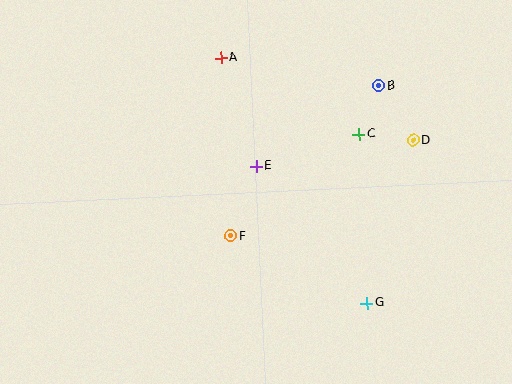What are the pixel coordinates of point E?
Point E is at (256, 166).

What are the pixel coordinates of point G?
Point G is at (367, 303).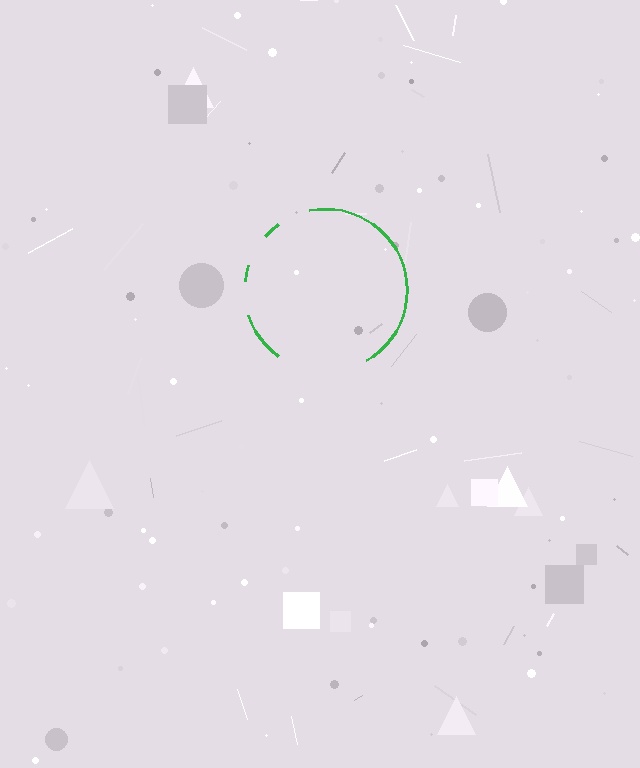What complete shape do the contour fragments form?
The contour fragments form a circle.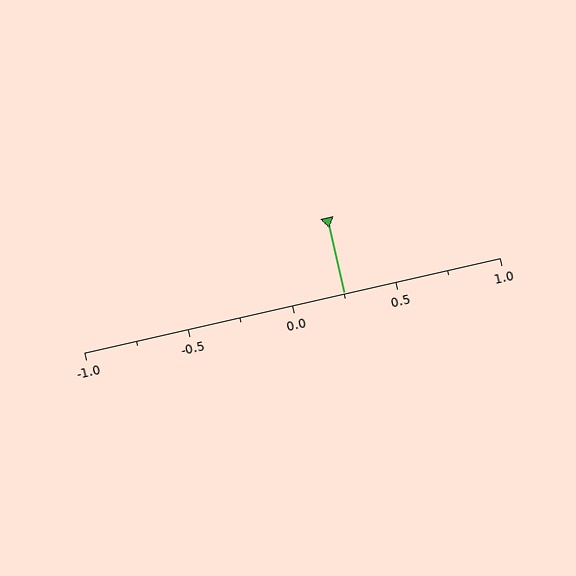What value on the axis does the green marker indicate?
The marker indicates approximately 0.25.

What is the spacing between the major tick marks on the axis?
The major ticks are spaced 0.5 apart.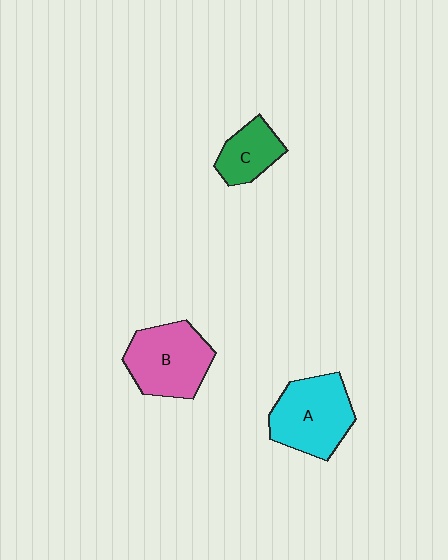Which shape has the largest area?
Shape A (cyan).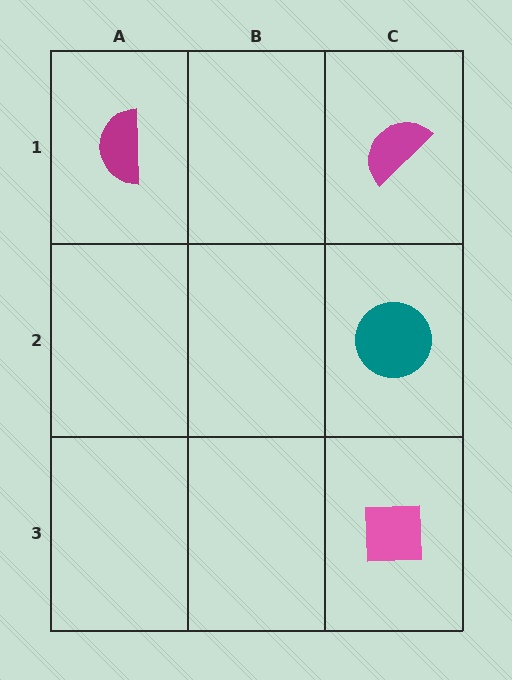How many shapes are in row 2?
1 shape.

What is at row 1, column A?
A magenta semicircle.